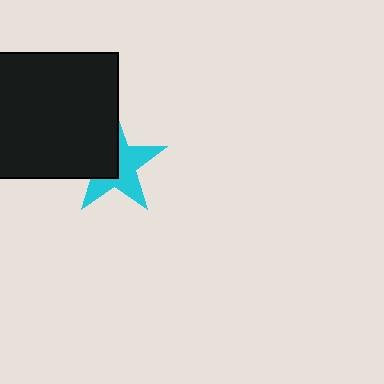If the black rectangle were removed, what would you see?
You would see the complete cyan star.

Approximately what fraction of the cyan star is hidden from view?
Roughly 46% of the cyan star is hidden behind the black rectangle.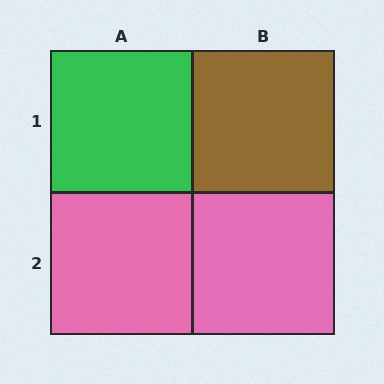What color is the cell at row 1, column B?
Brown.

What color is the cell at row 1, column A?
Green.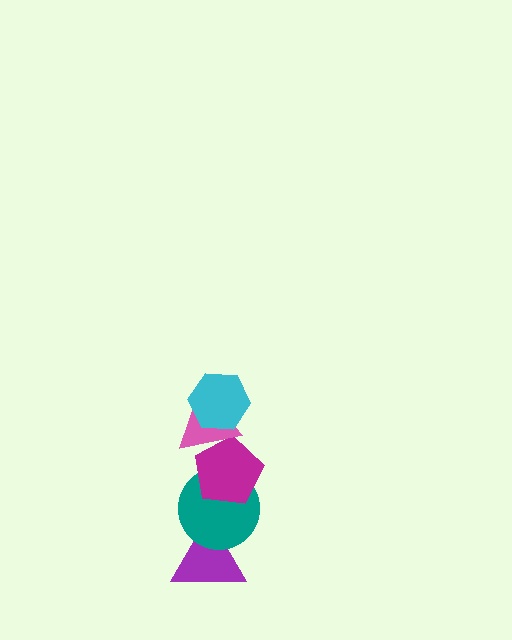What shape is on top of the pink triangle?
The cyan hexagon is on top of the pink triangle.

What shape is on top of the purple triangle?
The teal circle is on top of the purple triangle.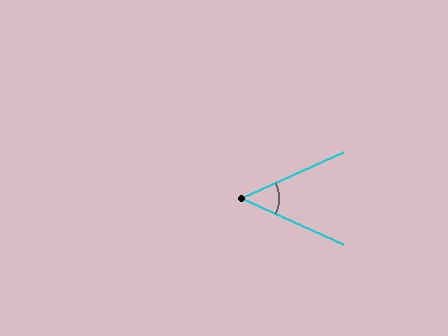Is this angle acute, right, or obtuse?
It is acute.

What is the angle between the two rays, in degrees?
Approximately 49 degrees.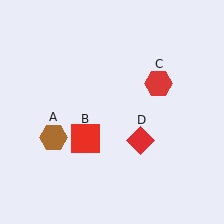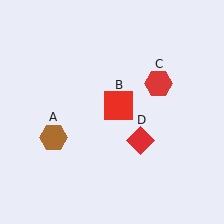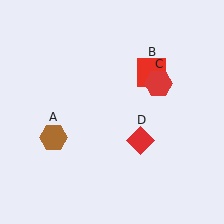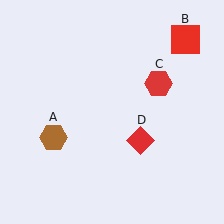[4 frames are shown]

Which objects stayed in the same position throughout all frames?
Brown hexagon (object A) and red hexagon (object C) and red diamond (object D) remained stationary.